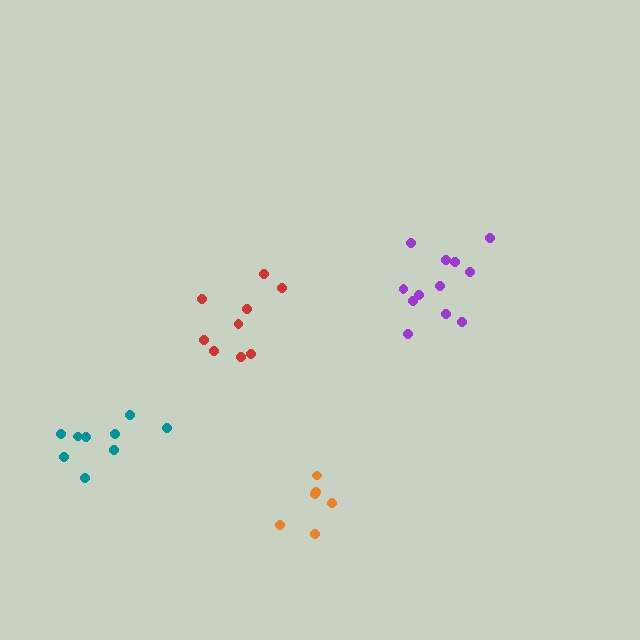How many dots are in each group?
Group 1: 9 dots, Group 2: 12 dots, Group 3: 6 dots, Group 4: 9 dots (36 total).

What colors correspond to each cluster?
The clusters are colored: red, purple, orange, teal.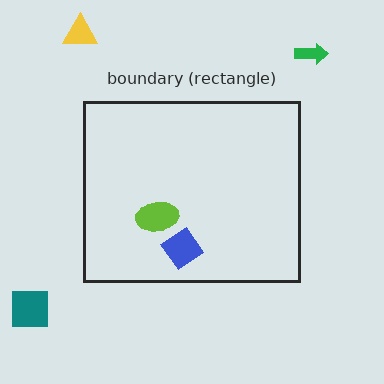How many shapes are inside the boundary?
2 inside, 3 outside.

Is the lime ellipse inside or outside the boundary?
Inside.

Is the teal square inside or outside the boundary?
Outside.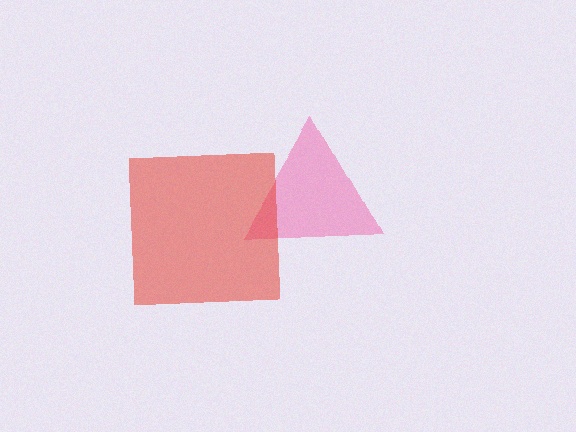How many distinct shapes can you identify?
There are 2 distinct shapes: a pink triangle, a red square.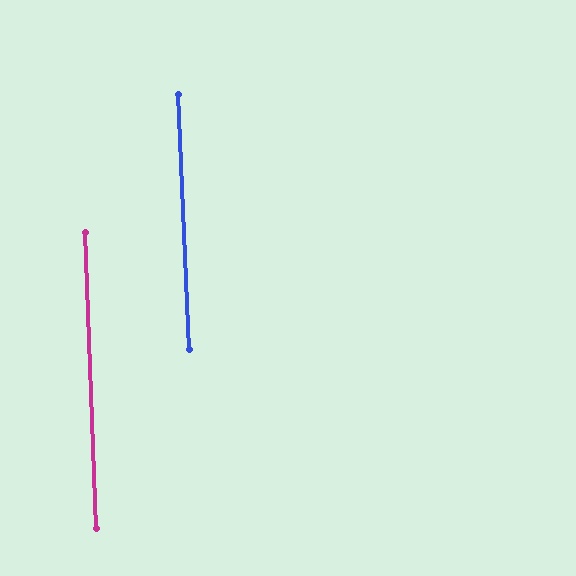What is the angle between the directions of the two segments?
Approximately 0 degrees.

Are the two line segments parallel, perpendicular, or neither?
Parallel — their directions differ by only 0.5°.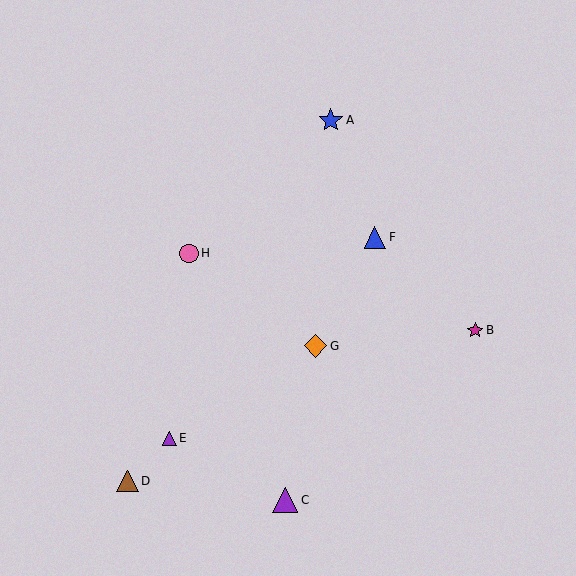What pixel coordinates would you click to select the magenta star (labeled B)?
Click at (475, 330) to select the magenta star B.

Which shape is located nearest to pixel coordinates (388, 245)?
The blue triangle (labeled F) at (375, 237) is nearest to that location.